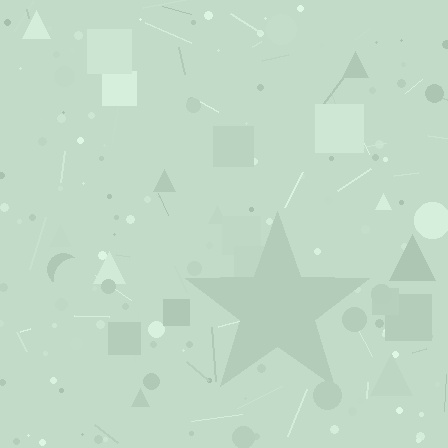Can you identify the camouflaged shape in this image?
The camouflaged shape is a star.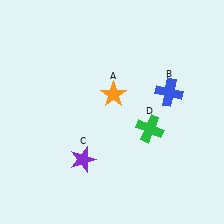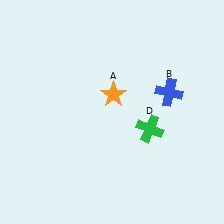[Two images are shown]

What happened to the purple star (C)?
The purple star (C) was removed in Image 2. It was in the bottom-left area of Image 1.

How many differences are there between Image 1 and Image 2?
There is 1 difference between the two images.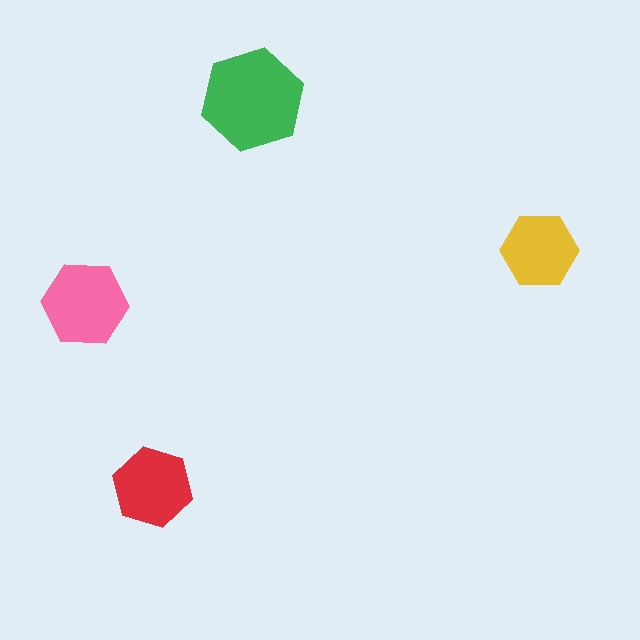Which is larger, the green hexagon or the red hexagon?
The green one.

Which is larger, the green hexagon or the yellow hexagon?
The green one.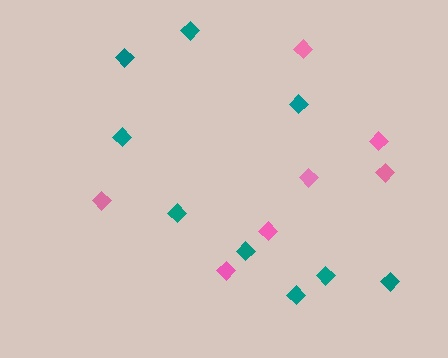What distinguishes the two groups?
There are 2 groups: one group of pink diamonds (7) and one group of teal diamonds (9).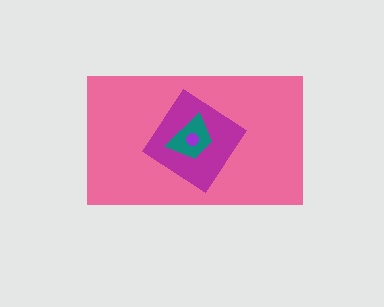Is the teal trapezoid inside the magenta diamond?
Yes.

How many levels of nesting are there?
4.